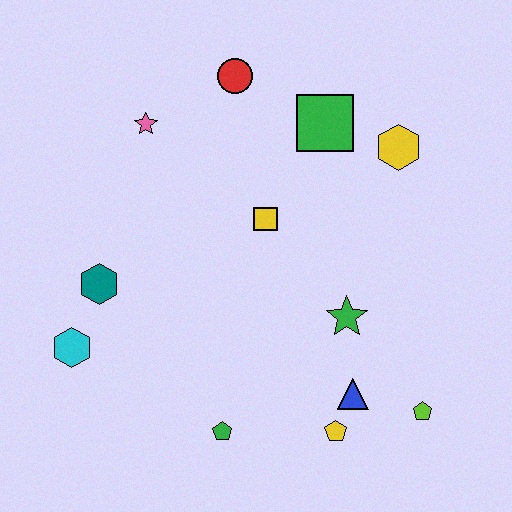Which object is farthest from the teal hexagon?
The lime pentagon is farthest from the teal hexagon.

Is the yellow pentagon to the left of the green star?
Yes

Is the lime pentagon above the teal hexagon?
No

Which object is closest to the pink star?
The red circle is closest to the pink star.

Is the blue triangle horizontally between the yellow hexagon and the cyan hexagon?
Yes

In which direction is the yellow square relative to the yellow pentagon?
The yellow square is above the yellow pentagon.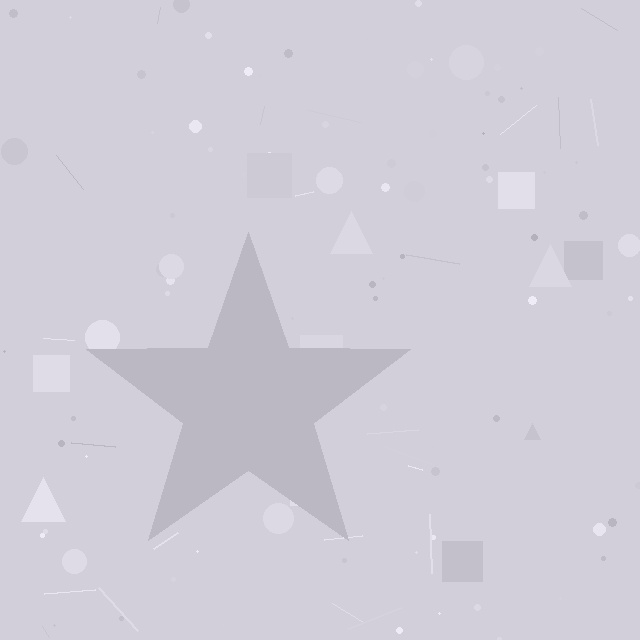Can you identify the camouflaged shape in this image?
The camouflaged shape is a star.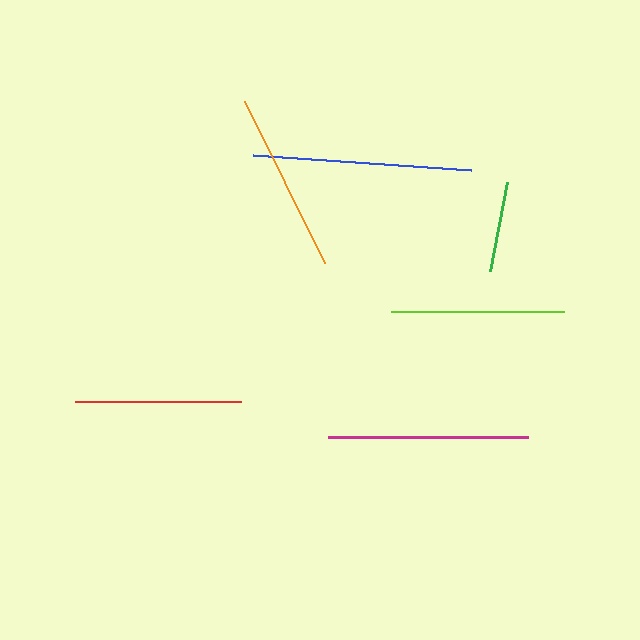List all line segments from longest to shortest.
From longest to shortest: blue, magenta, orange, lime, red, green.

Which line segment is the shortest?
The green line is the shortest at approximately 90 pixels.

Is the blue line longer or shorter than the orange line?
The blue line is longer than the orange line.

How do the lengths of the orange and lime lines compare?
The orange and lime lines are approximately the same length.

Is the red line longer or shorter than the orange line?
The orange line is longer than the red line.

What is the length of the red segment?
The red segment is approximately 166 pixels long.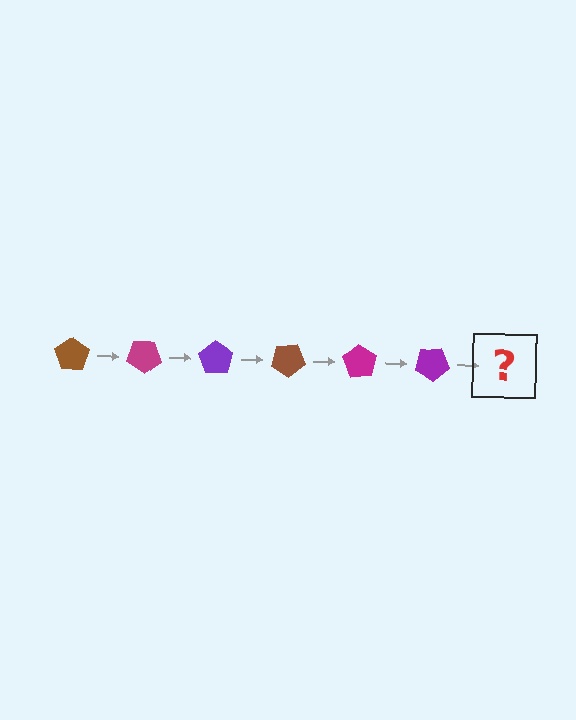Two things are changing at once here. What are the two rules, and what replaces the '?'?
The two rules are that it rotates 35 degrees each step and the color cycles through brown, magenta, and purple. The '?' should be a brown pentagon, rotated 210 degrees from the start.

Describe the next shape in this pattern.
It should be a brown pentagon, rotated 210 degrees from the start.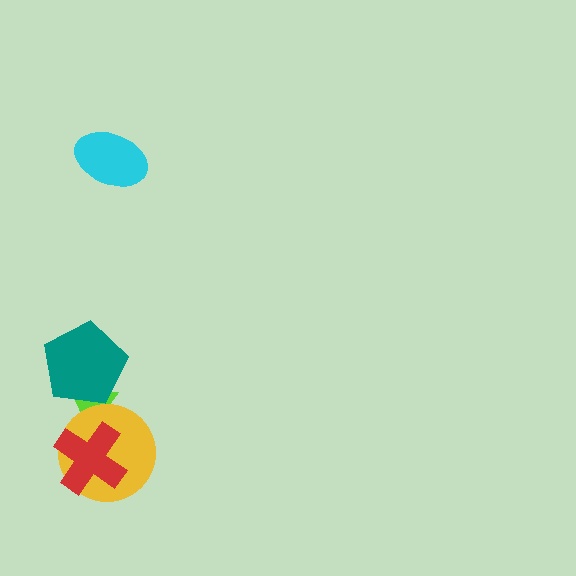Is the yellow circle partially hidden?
Yes, it is partially covered by another shape.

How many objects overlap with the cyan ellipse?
0 objects overlap with the cyan ellipse.